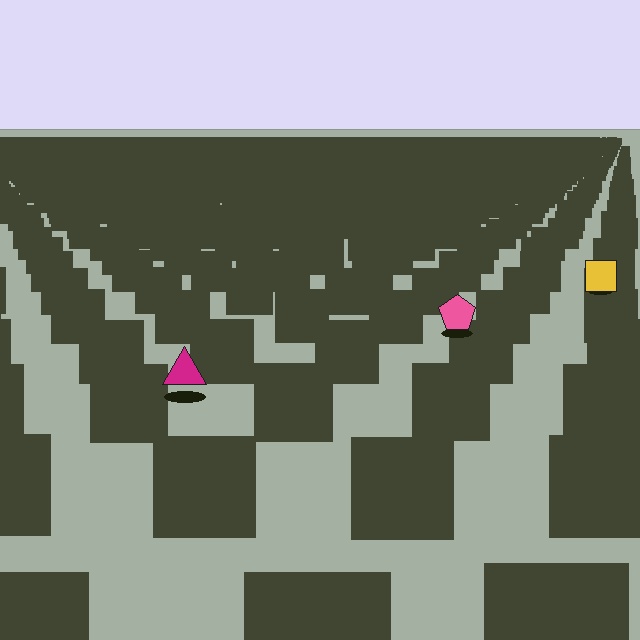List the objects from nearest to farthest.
From nearest to farthest: the magenta triangle, the pink pentagon, the yellow square.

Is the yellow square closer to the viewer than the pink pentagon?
No. The pink pentagon is closer — you can tell from the texture gradient: the ground texture is coarser near it.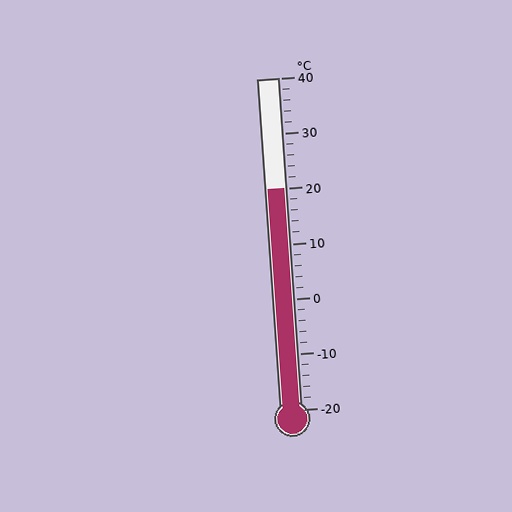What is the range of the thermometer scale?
The thermometer scale ranges from -20°C to 40°C.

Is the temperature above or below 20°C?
The temperature is at 20°C.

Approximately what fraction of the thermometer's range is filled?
The thermometer is filled to approximately 65% of its range.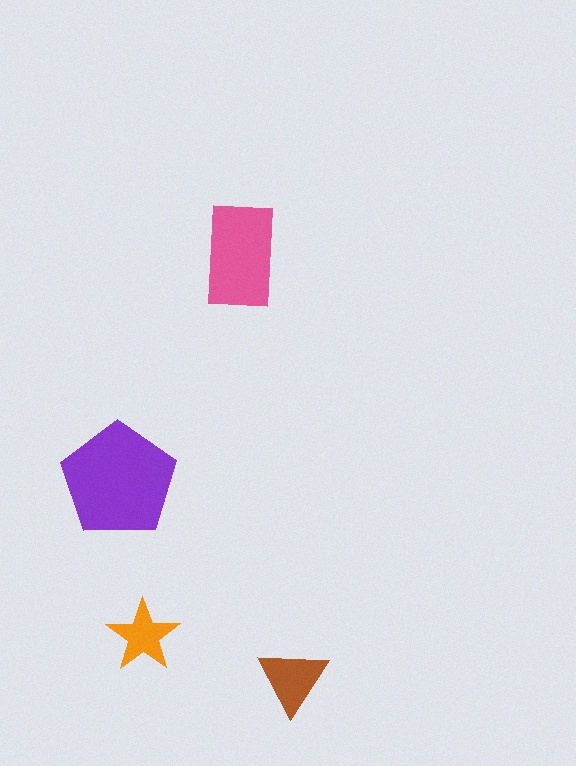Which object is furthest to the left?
The purple pentagon is leftmost.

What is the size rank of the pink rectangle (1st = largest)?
2nd.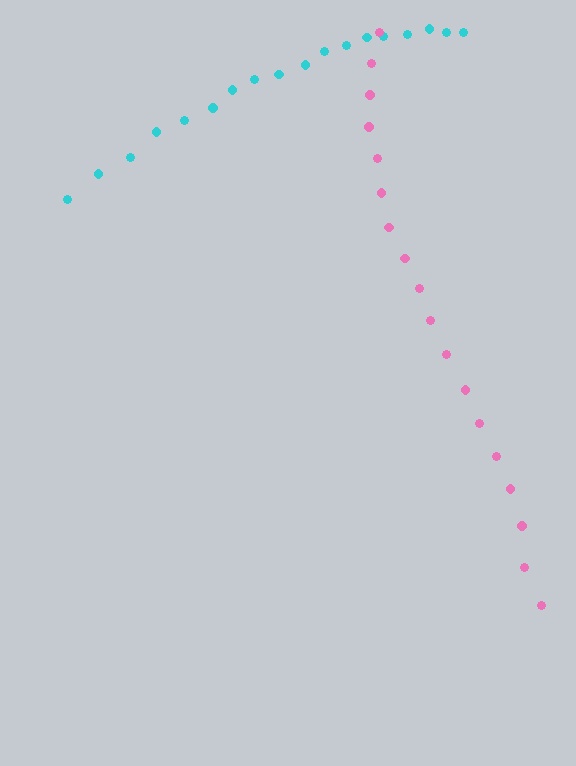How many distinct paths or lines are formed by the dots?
There are 2 distinct paths.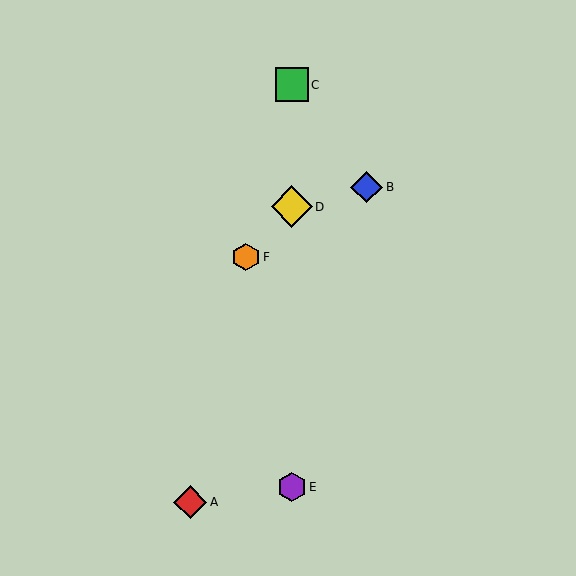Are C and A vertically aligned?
No, C is at x≈292 and A is at x≈190.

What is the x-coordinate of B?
Object B is at x≈367.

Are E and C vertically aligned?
Yes, both are at x≈292.